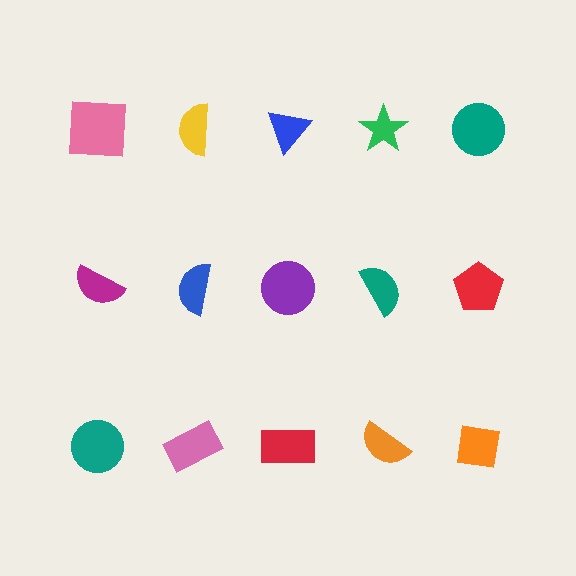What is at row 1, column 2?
A yellow semicircle.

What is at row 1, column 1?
A pink square.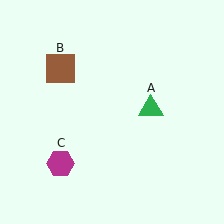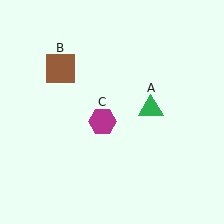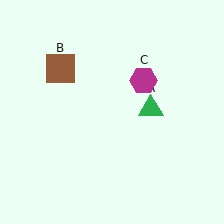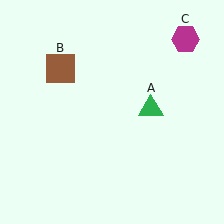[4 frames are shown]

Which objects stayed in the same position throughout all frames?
Green triangle (object A) and brown square (object B) remained stationary.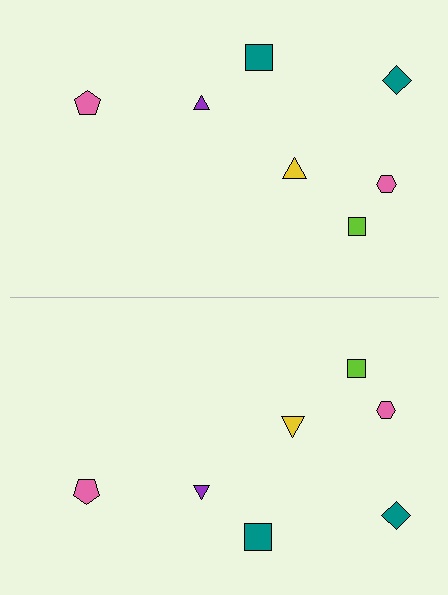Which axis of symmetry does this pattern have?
The pattern has a horizontal axis of symmetry running through the center of the image.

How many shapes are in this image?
There are 14 shapes in this image.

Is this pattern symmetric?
Yes, this pattern has bilateral (reflection) symmetry.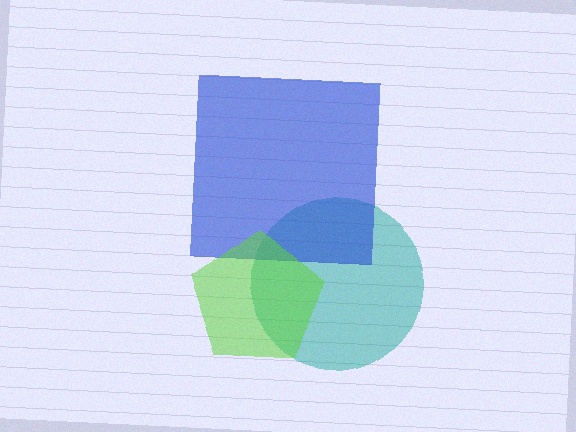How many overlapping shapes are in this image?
There are 3 overlapping shapes in the image.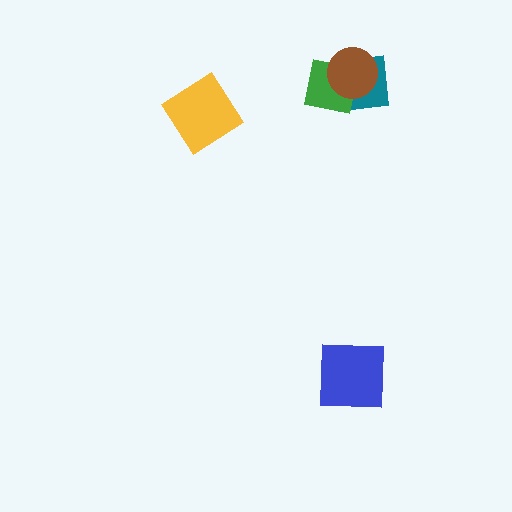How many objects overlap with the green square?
2 objects overlap with the green square.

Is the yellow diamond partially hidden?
No, no other shape covers it.